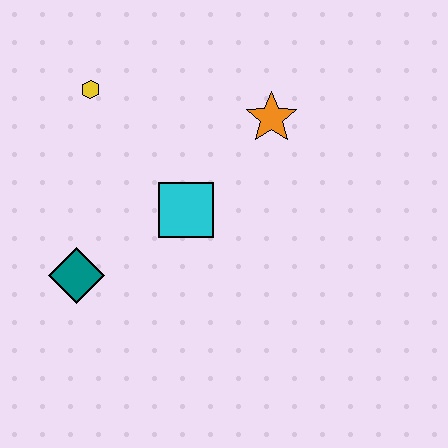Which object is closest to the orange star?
The cyan square is closest to the orange star.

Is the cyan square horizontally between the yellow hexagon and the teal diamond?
No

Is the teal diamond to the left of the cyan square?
Yes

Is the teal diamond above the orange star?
No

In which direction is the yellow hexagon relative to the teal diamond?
The yellow hexagon is above the teal diamond.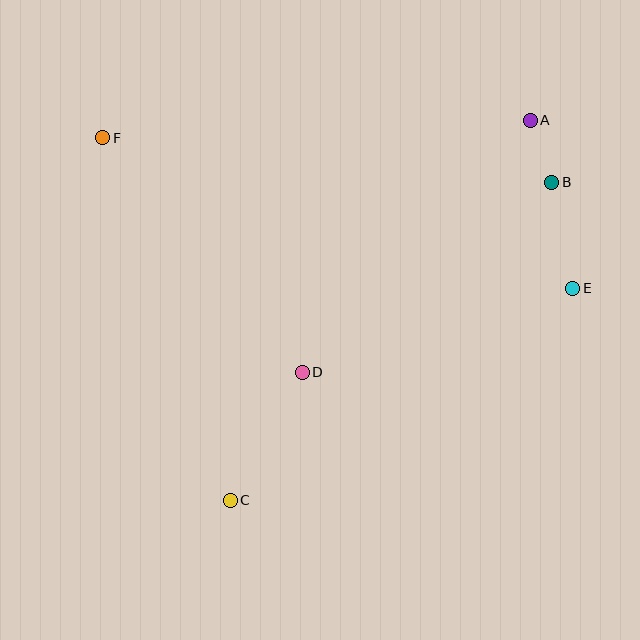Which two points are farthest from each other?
Points E and F are farthest from each other.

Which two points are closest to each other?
Points A and B are closest to each other.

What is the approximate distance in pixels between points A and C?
The distance between A and C is approximately 485 pixels.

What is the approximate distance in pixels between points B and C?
The distance between B and C is approximately 452 pixels.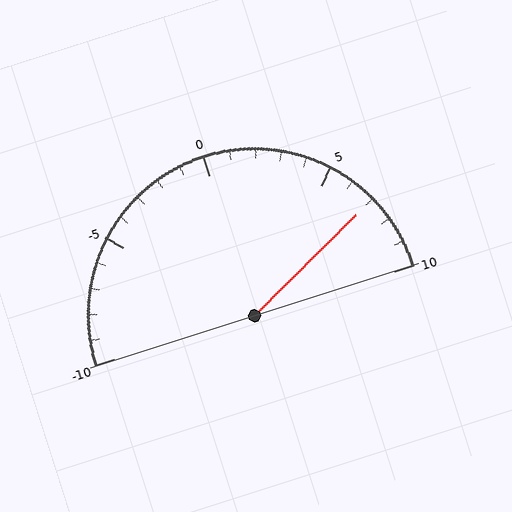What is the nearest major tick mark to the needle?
The nearest major tick mark is 5.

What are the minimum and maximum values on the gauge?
The gauge ranges from -10 to 10.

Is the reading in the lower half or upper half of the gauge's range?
The reading is in the upper half of the range (-10 to 10).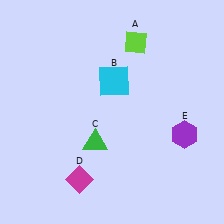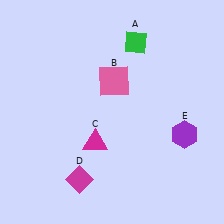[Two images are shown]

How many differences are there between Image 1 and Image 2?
There are 3 differences between the two images.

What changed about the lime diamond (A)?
In Image 1, A is lime. In Image 2, it changed to green.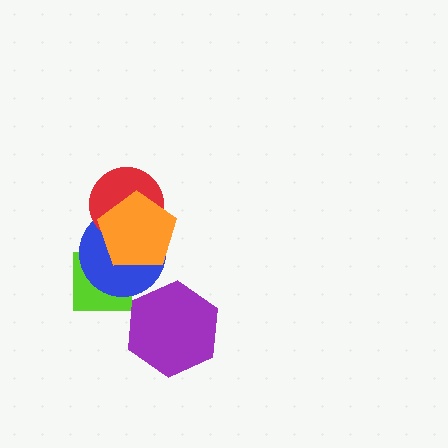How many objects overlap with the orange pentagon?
3 objects overlap with the orange pentagon.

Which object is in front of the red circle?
The orange pentagon is in front of the red circle.